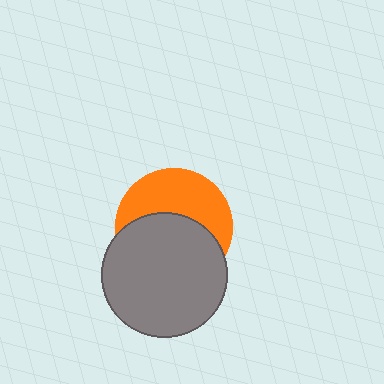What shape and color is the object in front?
The object in front is a gray circle.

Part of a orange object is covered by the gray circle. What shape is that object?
It is a circle.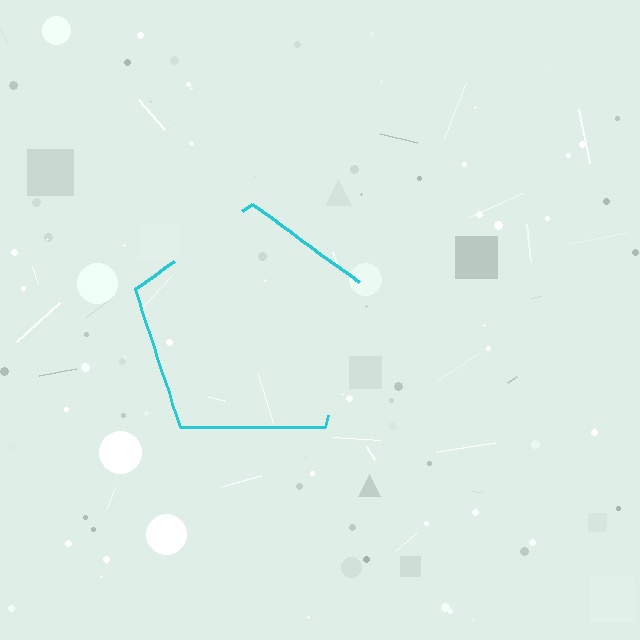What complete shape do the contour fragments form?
The contour fragments form a pentagon.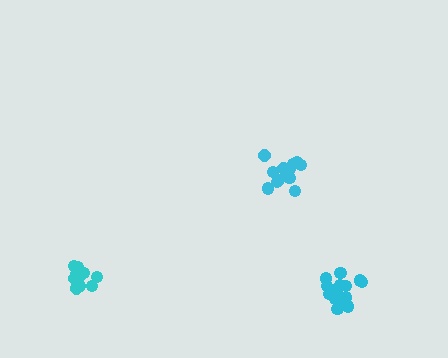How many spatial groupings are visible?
There are 3 spatial groupings.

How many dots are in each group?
Group 1: 13 dots, Group 2: 13 dots, Group 3: 15 dots (41 total).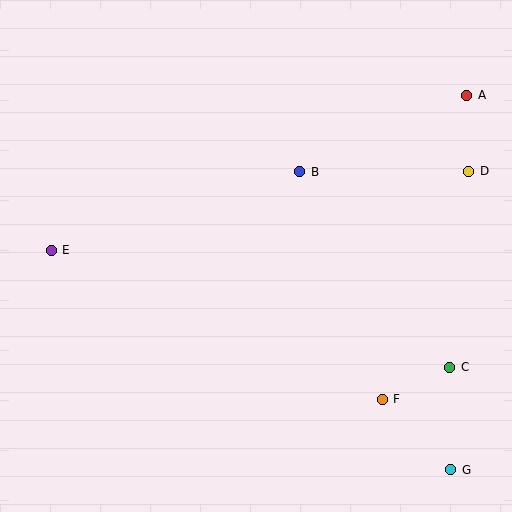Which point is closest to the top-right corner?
Point A is closest to the top-right corner.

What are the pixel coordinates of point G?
Point G is at (451, 470).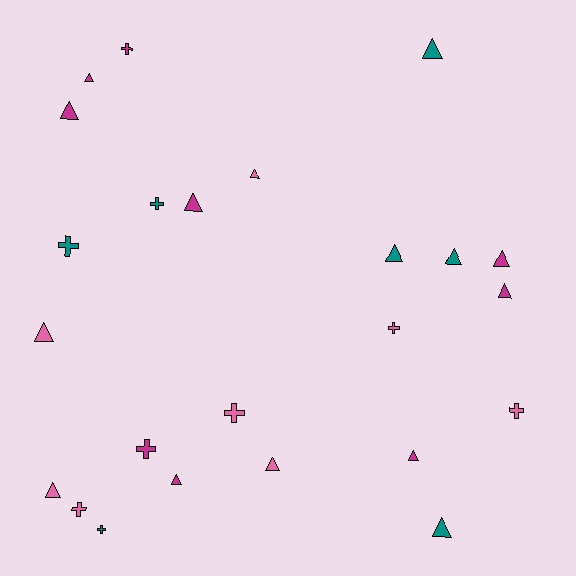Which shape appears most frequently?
Triangle, with 15 objects.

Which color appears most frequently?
Magenta, with 9 objects.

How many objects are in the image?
There are 24 objects.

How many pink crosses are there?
There are 4 pink crosses.